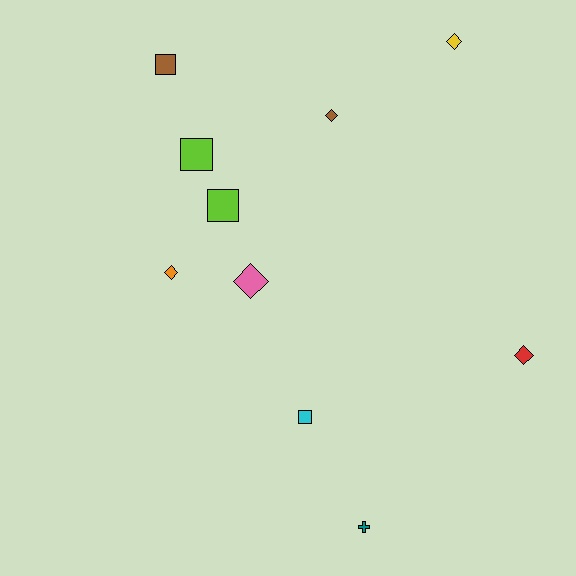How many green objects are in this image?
There are no green objects.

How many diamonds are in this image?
There are 5 diamonds.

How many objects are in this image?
There are 10 objects.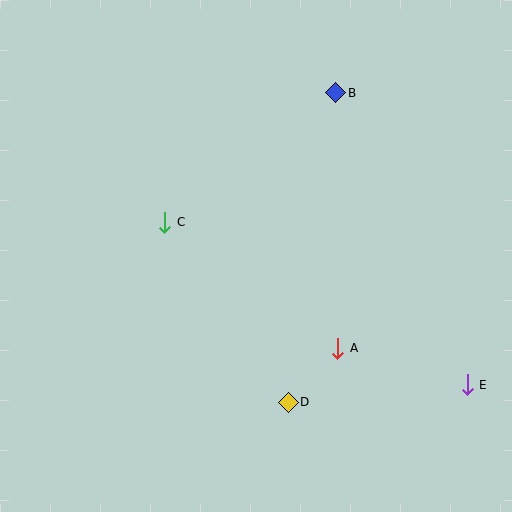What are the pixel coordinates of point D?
Point D is at (288, 402).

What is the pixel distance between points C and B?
The distance between C and B is 215 pixels.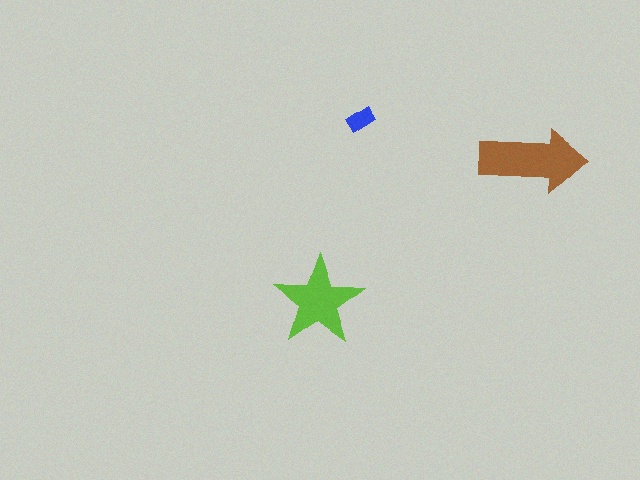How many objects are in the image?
There are 3 objects in the image.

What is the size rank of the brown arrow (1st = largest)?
1st.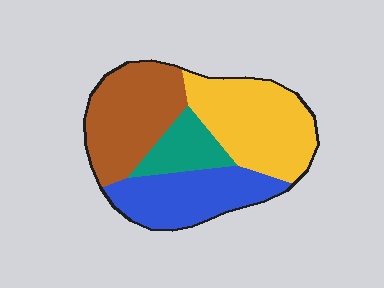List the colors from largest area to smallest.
From largest to smallest: yellow, brown, blue, teal.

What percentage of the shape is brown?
Brown takes up about one third (1/3) of the shape.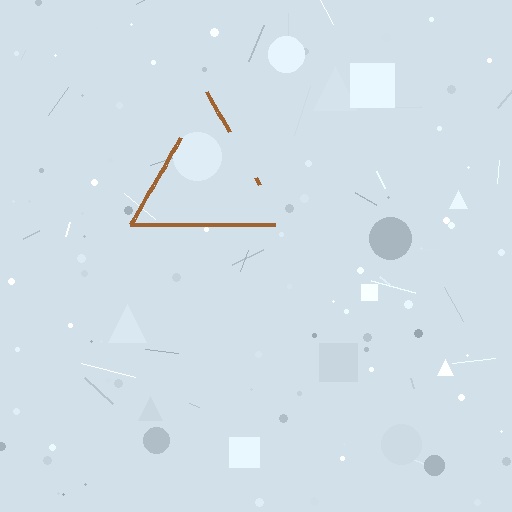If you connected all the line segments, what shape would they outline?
They would outline a triangle.